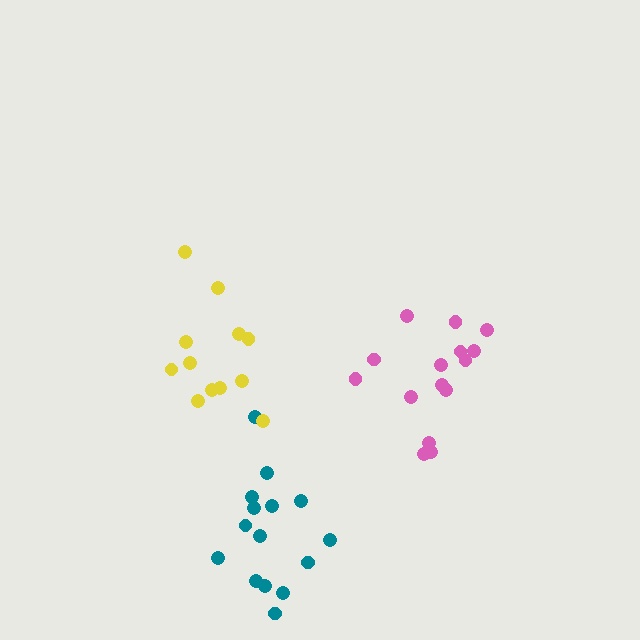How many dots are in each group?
Group 1: 15 dots, Group 2: 15 dots, Group 3: 12 dots (42 total).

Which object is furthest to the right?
The pink cluster is rightmost.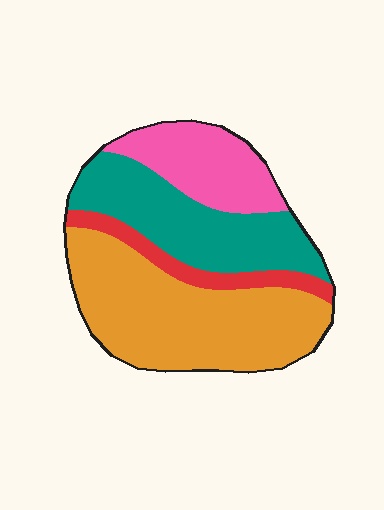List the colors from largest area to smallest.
From largest to smallest: orange, teal, pink, red.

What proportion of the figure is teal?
Teal takes up about one quarter (1/4) of the figure.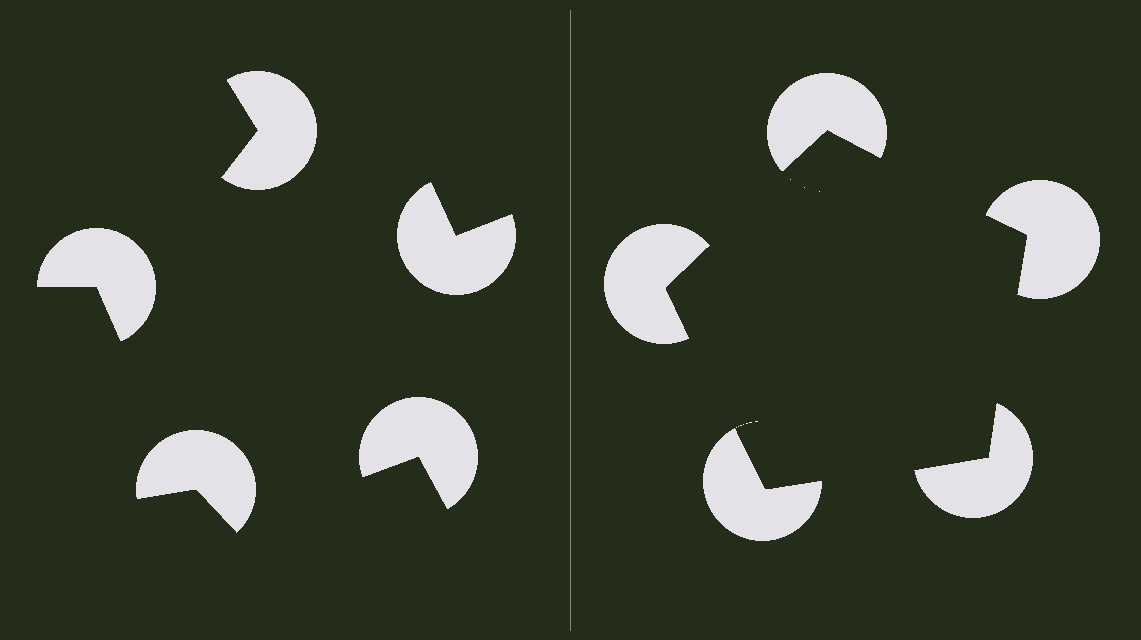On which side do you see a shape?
An illusory pentagon appears on the right side. On the left side the wedge cuts are rotated, so no coherent shape forms.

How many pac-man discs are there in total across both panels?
10 — 5 on each side.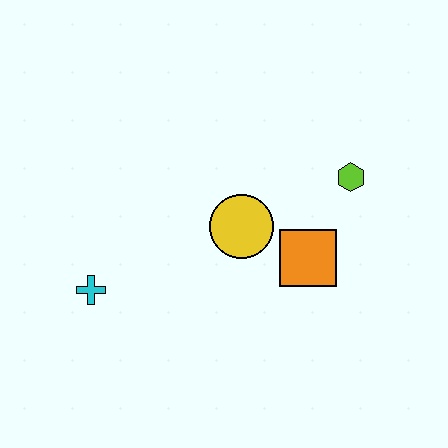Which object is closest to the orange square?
The yellow circle is closest to the orange square.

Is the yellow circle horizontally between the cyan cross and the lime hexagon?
Yes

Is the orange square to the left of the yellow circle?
No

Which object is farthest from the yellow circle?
The cyan cross is farthest from the yellow circle.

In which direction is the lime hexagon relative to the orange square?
The lime hexagon is above the orange square.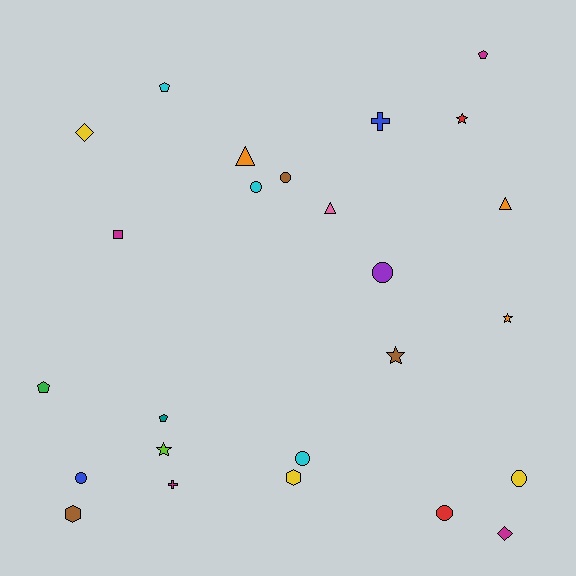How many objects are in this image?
There are 25 objects.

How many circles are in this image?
There are 7 circles.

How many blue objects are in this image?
There are 2 blue objects.